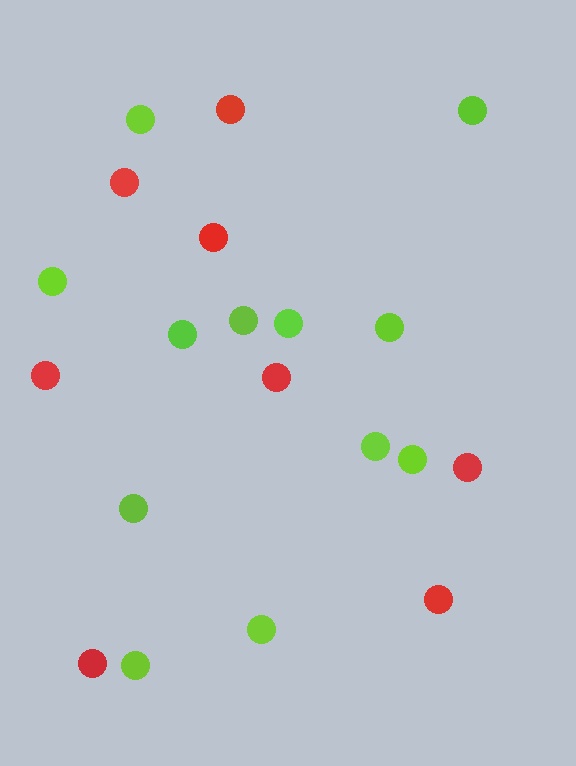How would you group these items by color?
There are 2 groups: one group of red circles (8) and one group of lime circles (12).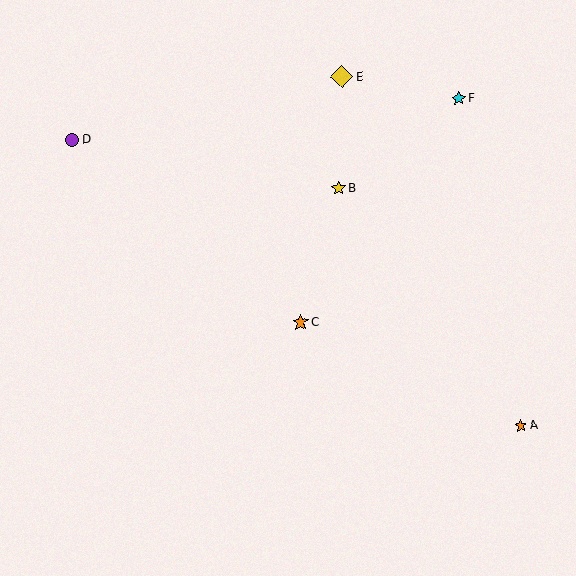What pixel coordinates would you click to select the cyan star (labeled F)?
Click at (459, 99) to select the cyan star F.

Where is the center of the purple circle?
The center of the purple circle is at (72, 140).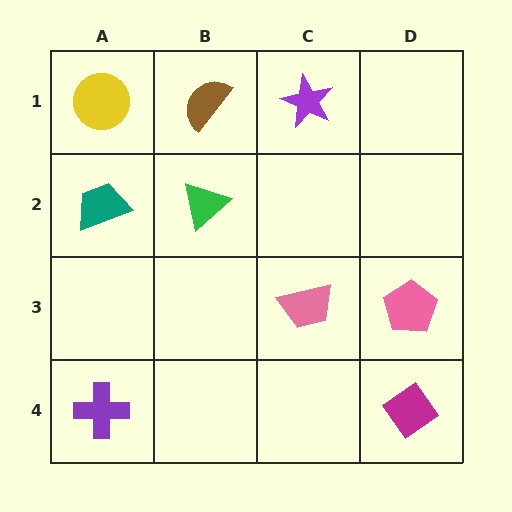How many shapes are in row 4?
2 shapes.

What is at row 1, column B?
A brown semicircle.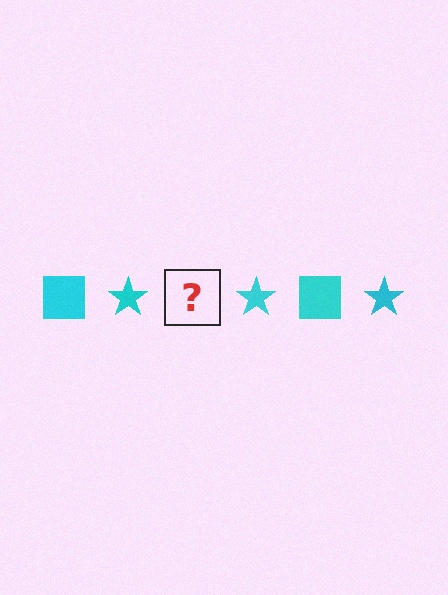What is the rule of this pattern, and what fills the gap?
The rule is that the pattern cycles through square, star shapes in cyan. The gap should be filled with a cyan square.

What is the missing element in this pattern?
The missing element is a cyan square.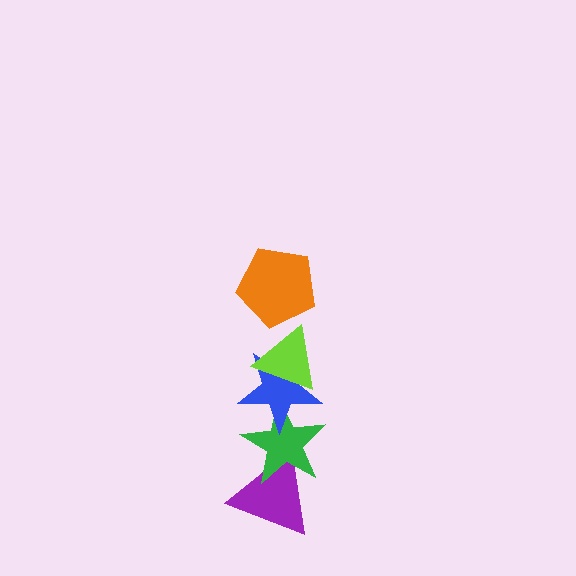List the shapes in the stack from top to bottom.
From top to bottom: the orange pentagon, the lime triangle, the blue star, the green star, the purple triangle.